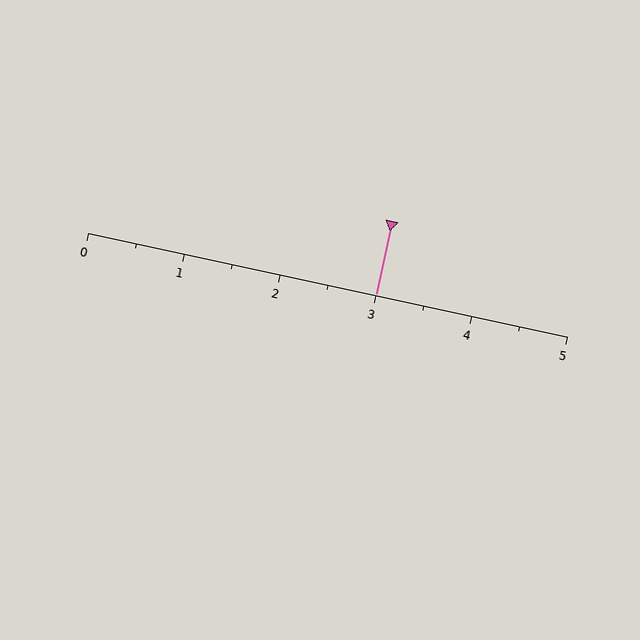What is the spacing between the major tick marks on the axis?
The major ticks are spaced 1 apart.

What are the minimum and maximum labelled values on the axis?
The axis runs from 0 to 5.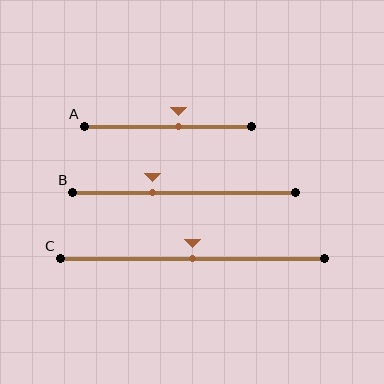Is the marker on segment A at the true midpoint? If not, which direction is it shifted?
No, the marker on segment A is shifted to the right by about 6% of the segment length.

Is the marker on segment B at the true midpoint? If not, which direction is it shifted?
No, the marker on segment B is shifted to the left by about 14% of the segment length.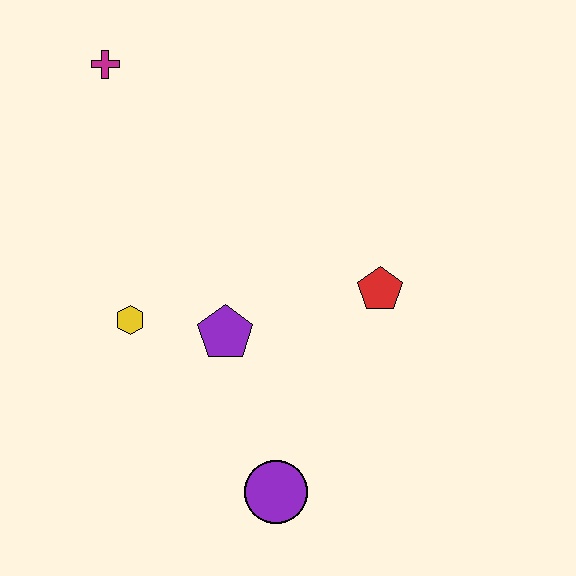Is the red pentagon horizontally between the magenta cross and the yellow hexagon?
No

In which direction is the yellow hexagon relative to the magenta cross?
The yellow hexagon is below the magenta cross.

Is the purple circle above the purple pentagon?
No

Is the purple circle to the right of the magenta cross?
Yes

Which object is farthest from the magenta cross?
The purple circle is farthest from the magenta cross.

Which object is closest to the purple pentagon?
The yellow hexagon is closest to the purple pentagon.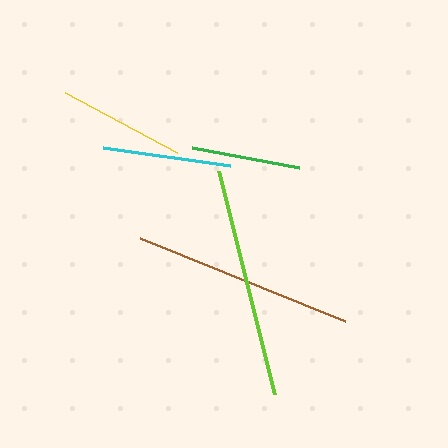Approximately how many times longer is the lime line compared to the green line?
The lime line is approximately 2.1 times the length of the green line.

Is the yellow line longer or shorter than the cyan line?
The cyan line is longer than the yellow line.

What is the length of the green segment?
The green segment is approximately 109 pixels long.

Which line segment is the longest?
The lime line is the longest at approximately 230 pixels.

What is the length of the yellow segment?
The yellow segment is approximately 126 pixels long.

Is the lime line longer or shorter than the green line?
The lime line is longer than the green line.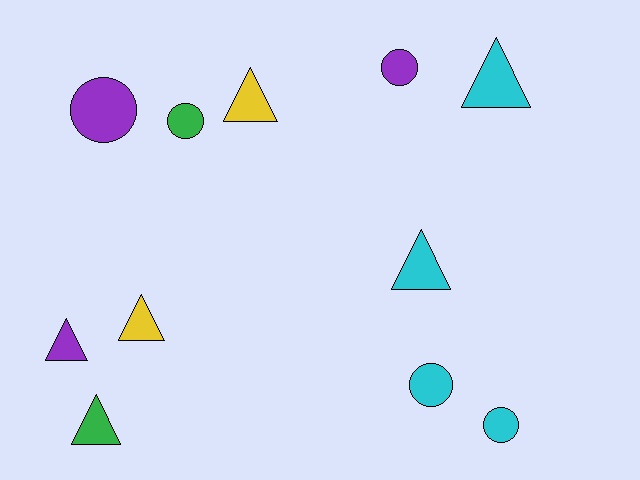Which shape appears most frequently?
Triangle, with 6 objects.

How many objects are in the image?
There are 11 objects.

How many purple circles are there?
There are 2 purple circles.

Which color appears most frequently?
Cyan, with 4 objects.